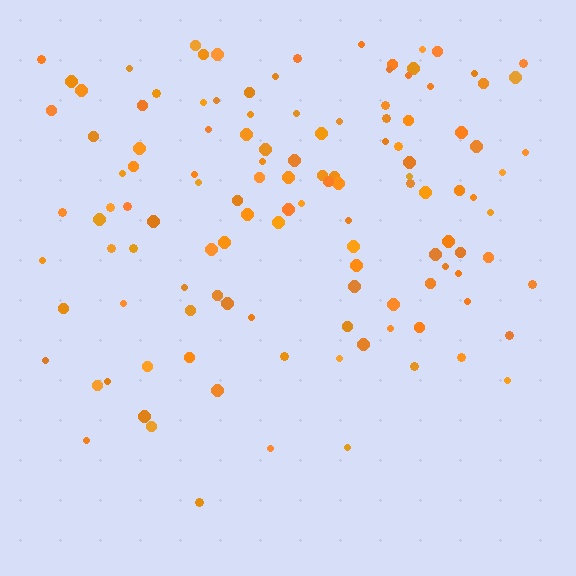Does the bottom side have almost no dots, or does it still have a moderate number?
Still a moderate number, just noticeably fewer than the top.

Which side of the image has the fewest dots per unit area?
The bottom.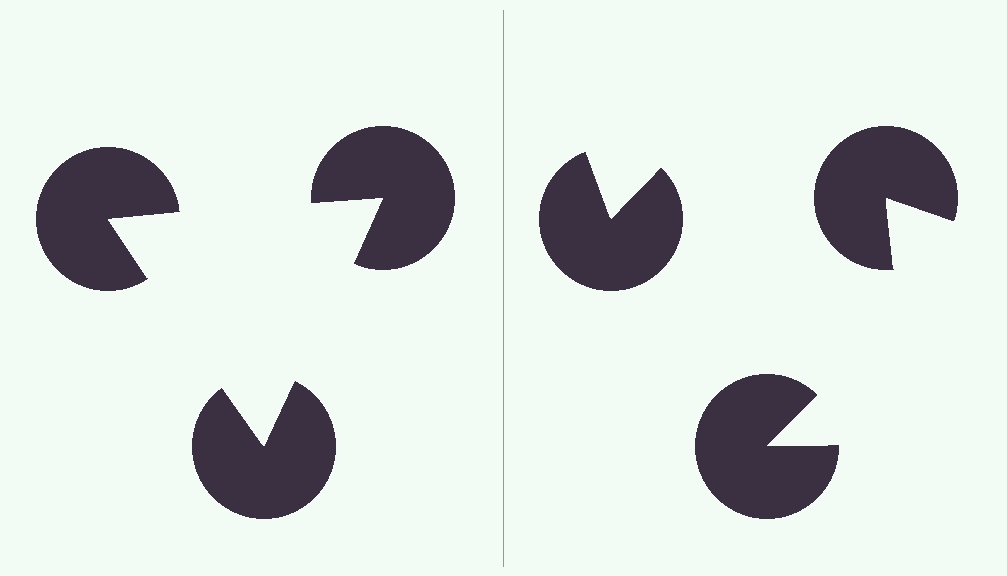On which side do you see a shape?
An illusory triangle appears on the left side. On the right side the wedge cuts are rotated, so no coherent shape forms.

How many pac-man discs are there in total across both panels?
6 — 3 on each side.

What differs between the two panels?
The pac-man discs are positioned identically on both sides; only the wedge orientations differ. On the left they align to a triangle; on the right they are misaligned.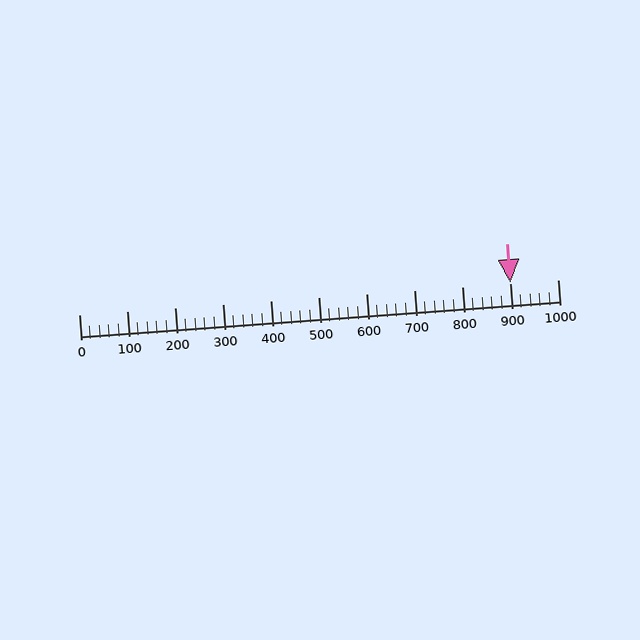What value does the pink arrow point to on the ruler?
The pink arrow points to approximately 900.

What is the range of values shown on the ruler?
The ruler shows values from 0 to 1000.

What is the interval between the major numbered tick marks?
The major tick marks are spaced 100 units apart.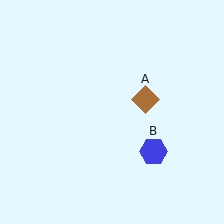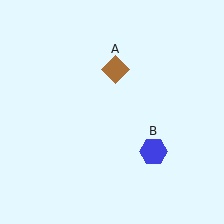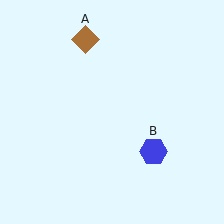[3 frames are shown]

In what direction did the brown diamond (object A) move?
The brown diamond (object A) moved up and to the left.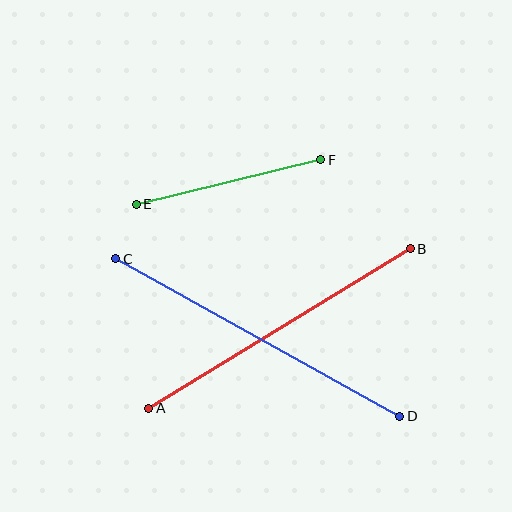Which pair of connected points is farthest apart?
Points C and D are farthest apart.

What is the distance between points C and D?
The distance is approximately 325 pixels.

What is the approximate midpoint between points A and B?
The midpoint is at approximately (280, 328) pixels.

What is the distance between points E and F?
The distance is approximately 190 pixels.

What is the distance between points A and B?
The distance is approximately 306 pixels.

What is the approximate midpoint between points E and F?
The midpoint is at approximately (229, 182) pixels.